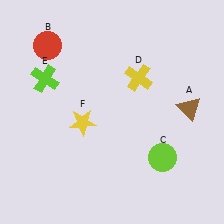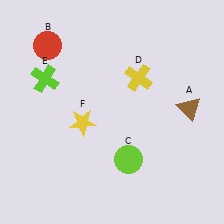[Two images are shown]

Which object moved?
The lime circle (C) moved left.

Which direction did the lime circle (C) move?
The lime circle (C) moved left.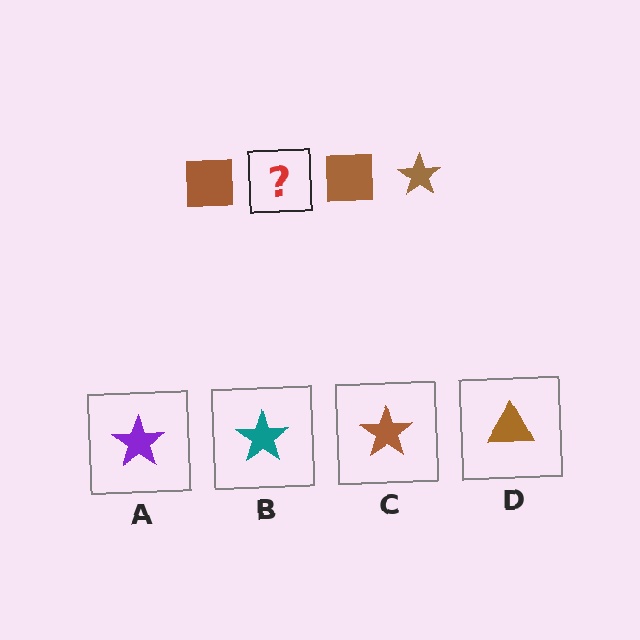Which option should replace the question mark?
Option C.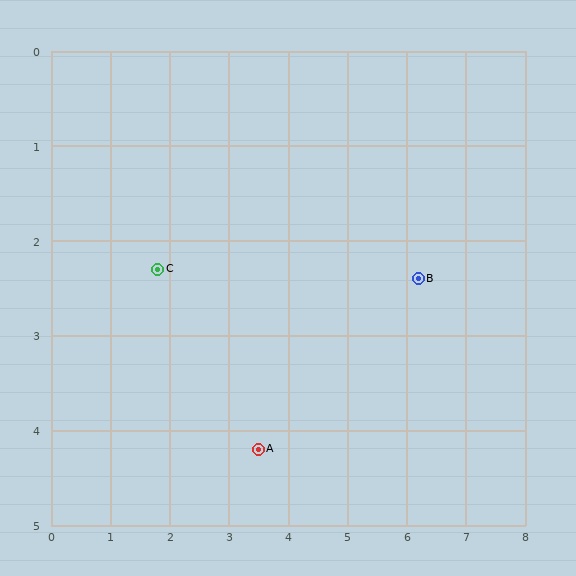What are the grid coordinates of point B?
Point B is at approximately (6.2, 2.4).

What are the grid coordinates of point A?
Point A is at approximately (3.5, 4.2).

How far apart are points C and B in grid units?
Points C and B are about 4.4 grid units apart.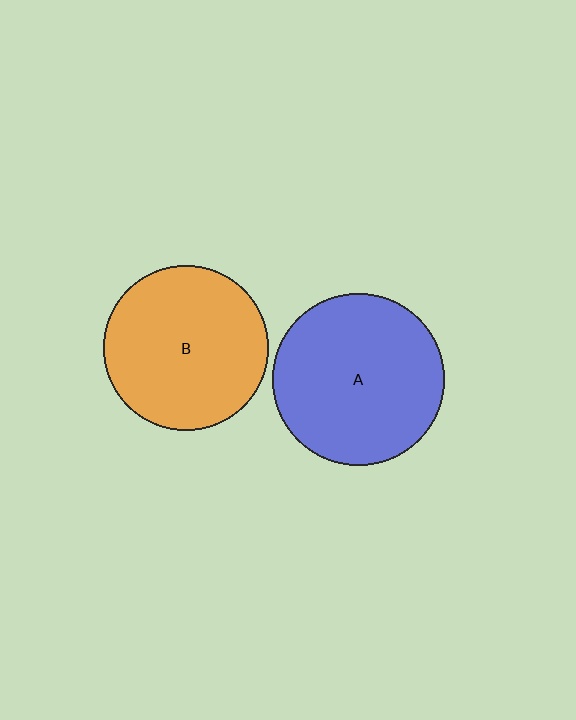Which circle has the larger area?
Circle A (blue).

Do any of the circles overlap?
No, none of the circles overlap.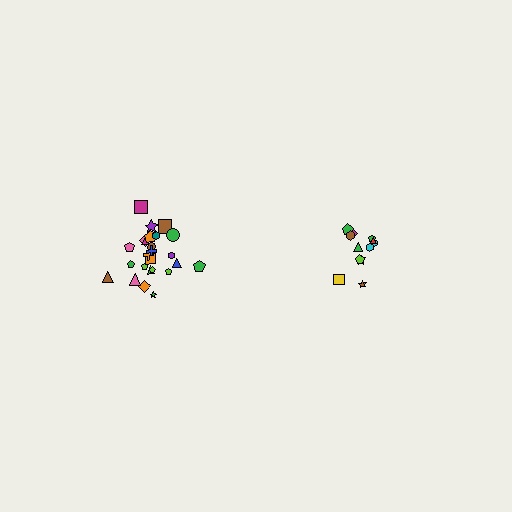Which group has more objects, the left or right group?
The left group.